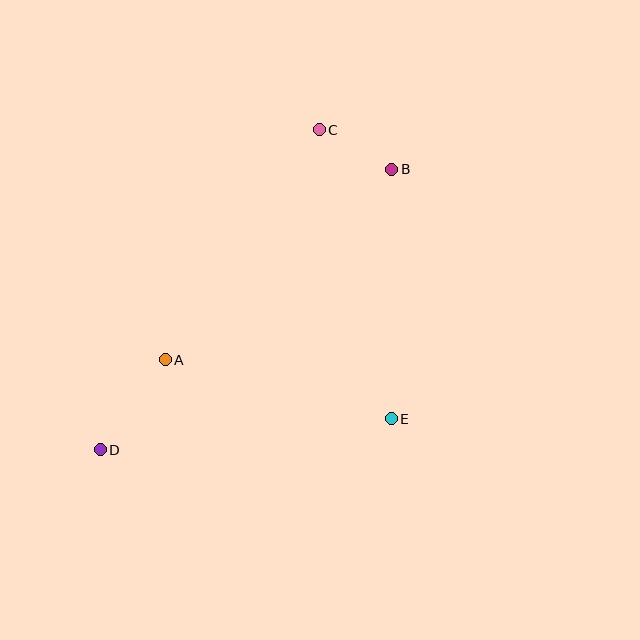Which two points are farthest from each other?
Points B and D are farthest from each other.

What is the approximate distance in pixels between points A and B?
The distance between A and B is approximately 296 pixels.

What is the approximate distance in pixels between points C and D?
The distance between C and D is approximately 387 pixels.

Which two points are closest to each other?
Points B and C are closest to each other.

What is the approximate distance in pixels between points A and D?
The distance between A and D is approximately 111 pixels.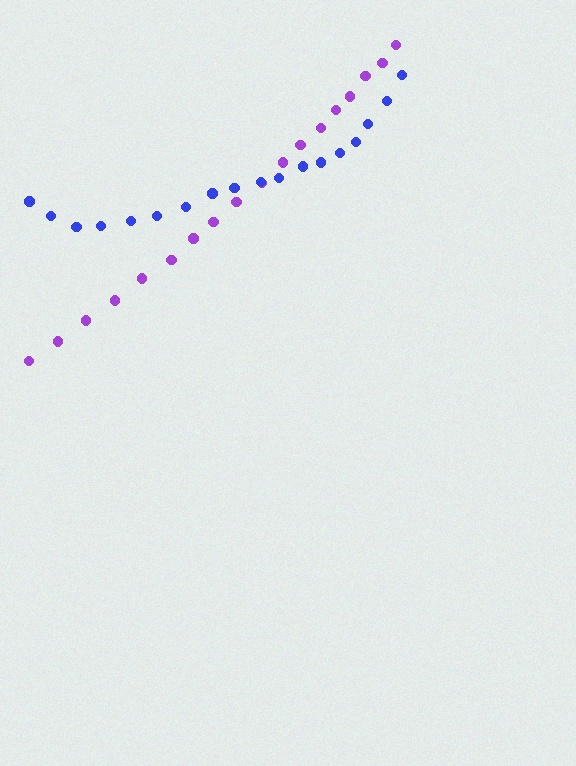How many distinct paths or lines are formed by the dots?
There are 2 distinct paths.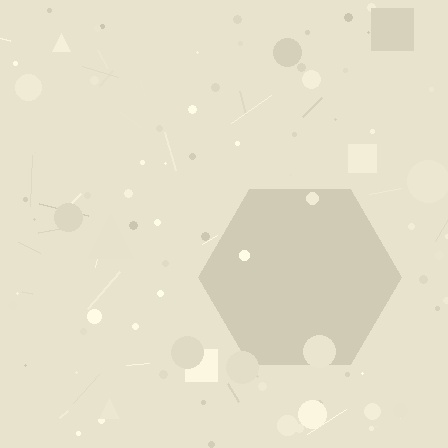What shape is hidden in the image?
A hexagon is hidden in the image.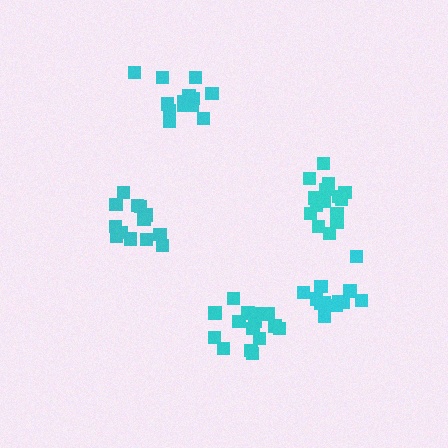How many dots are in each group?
Group 1: 16 dots, Group 2: 15 dots, Group 3: 14 dots, Group 4: 13 dots, Group 5: 14 dots (72 total).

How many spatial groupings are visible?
There are 5 spatial groupings.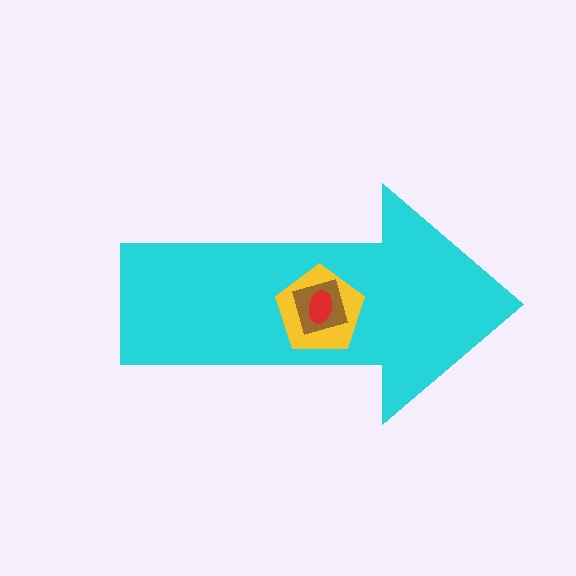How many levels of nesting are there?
4.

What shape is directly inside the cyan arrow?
The yellow pentagon.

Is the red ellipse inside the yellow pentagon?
Yes.